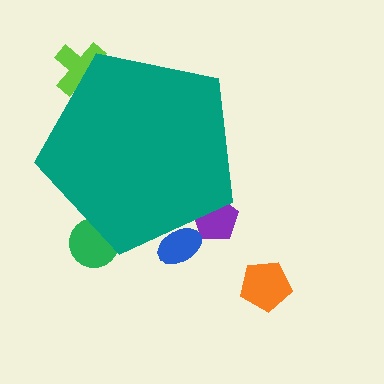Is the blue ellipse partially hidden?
Yes, the blue ellipse is partially hidden behind the teal pentagon.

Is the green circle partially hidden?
Yes, the green circle is partially hidden behind the teal pentagon.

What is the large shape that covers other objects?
A teal pentagon.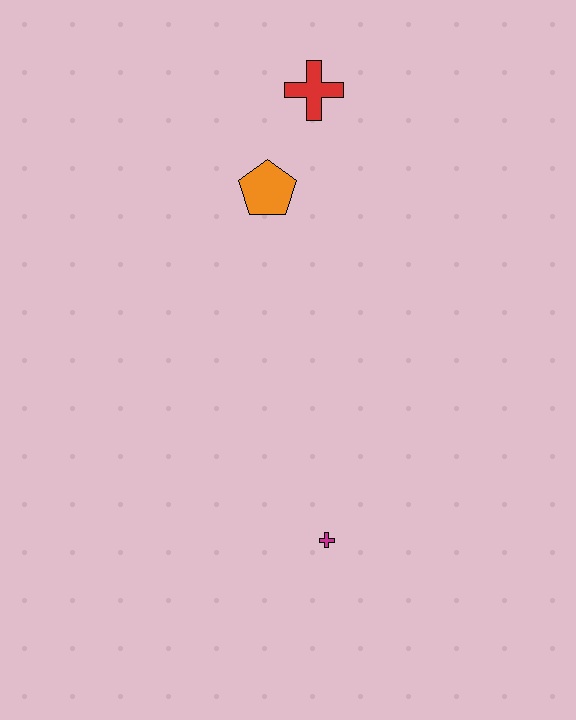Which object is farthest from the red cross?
The magenta cross is farthest from the red cross.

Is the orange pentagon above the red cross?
No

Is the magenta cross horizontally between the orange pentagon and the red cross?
No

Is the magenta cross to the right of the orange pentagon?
Yes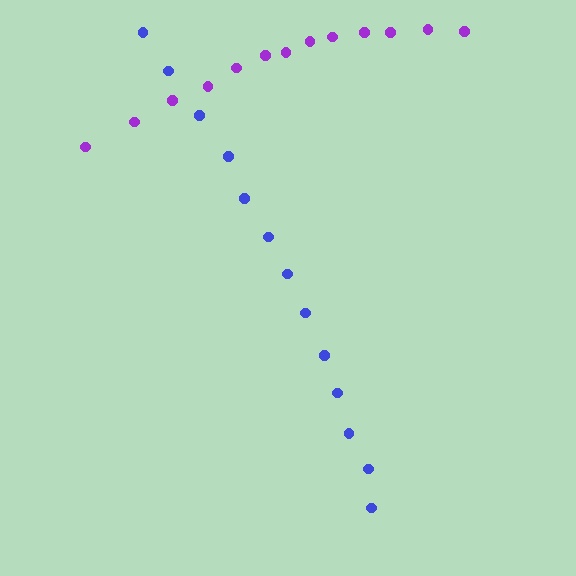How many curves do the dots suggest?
There are 2 distinct paths.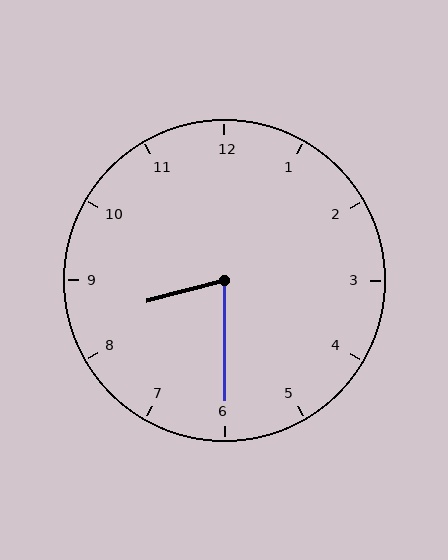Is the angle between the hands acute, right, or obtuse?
It is acute.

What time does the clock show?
8:30.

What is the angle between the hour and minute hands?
Approximately 75 degrees.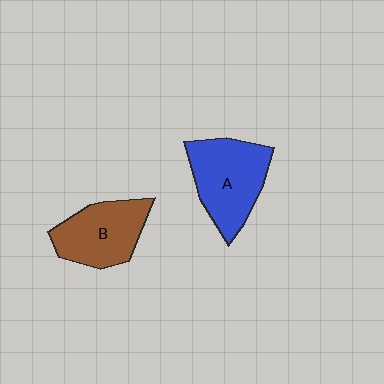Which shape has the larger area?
Shape A (blue).